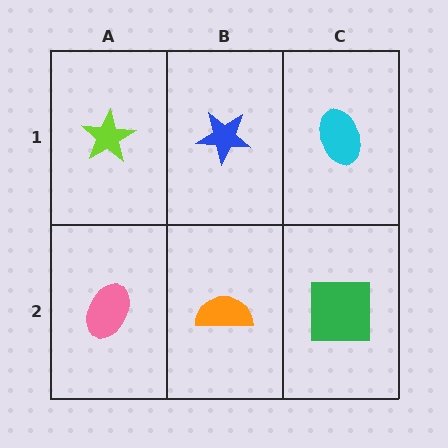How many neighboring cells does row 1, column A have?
2.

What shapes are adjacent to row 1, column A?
A pink ellipse (row 2, column A), a blue star (row 1, column B).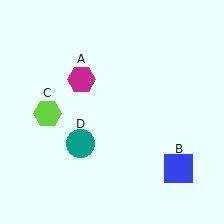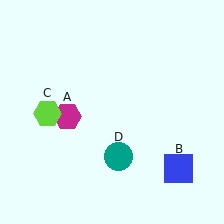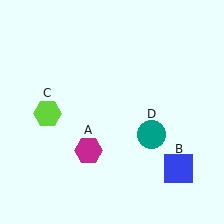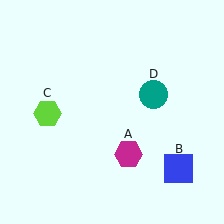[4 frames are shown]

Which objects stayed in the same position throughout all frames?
Blue square (object B) and lime hexagon (object C) remained stationary.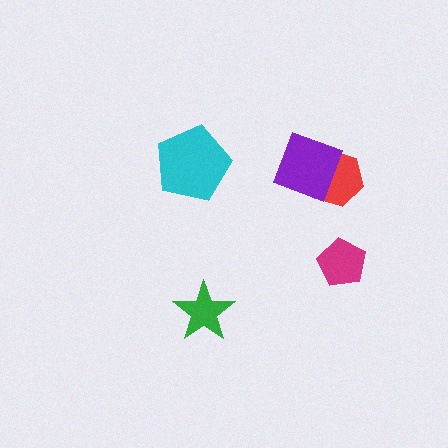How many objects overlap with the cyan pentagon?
0 objects overlap with the cyan pentagon.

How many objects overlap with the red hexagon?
1 object overlaps with the red hexagon.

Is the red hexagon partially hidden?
Yes, it is partially covered by another shape.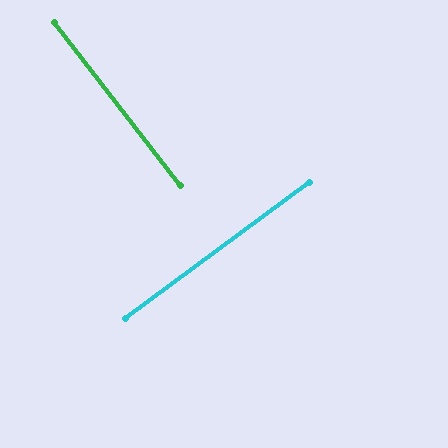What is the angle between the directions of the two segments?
Approximately 89 degrees.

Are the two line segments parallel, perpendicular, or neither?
Perpendicular — they meet at approximately 89°.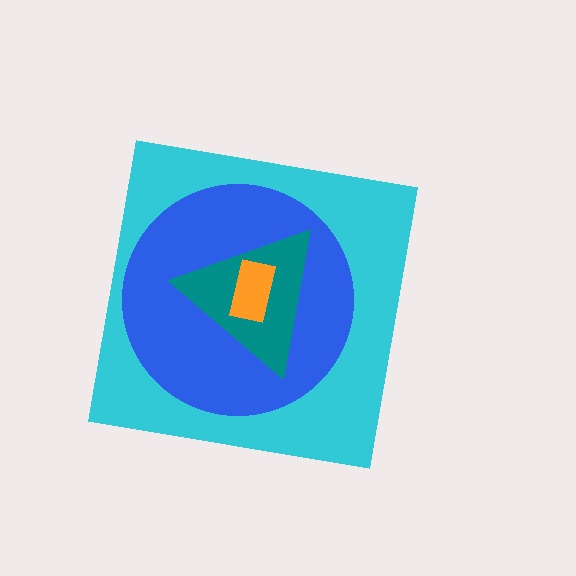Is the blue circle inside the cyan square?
Yes.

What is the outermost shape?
The cyan square.